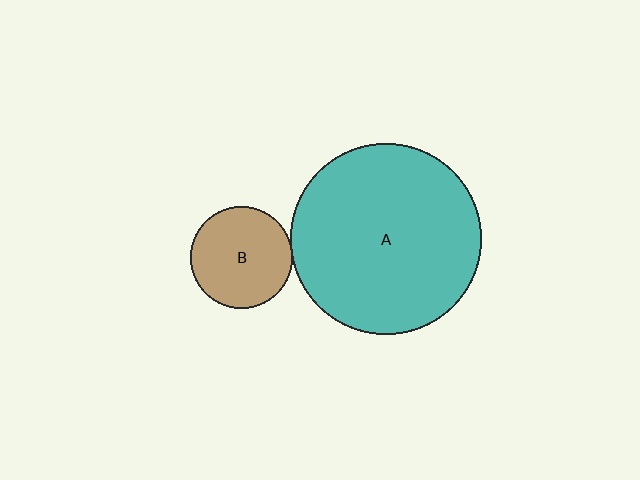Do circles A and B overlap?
Yes.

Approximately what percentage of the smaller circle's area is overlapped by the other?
Approximately 5%.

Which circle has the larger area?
Circle A (teal).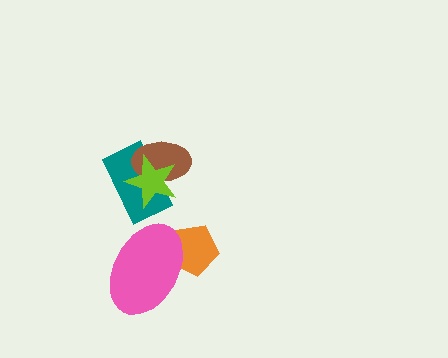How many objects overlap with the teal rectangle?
2 objects overlap with the teal rectangle.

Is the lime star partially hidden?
No, no other shape covers it.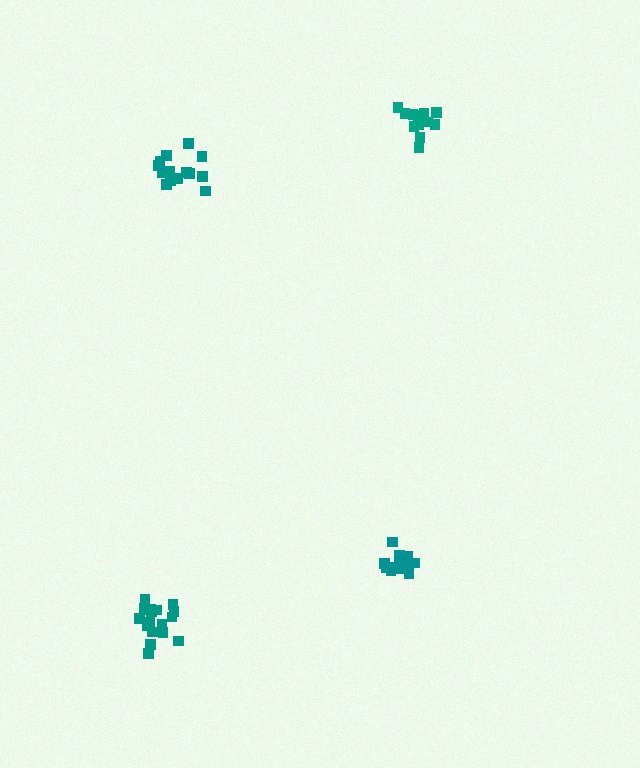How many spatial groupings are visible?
There are 4 spatial groupings.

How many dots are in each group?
Group 1: 15 dots, Group 2: 17 dots, Group 3: 13 dots, Group 4: 14 dots (59 total).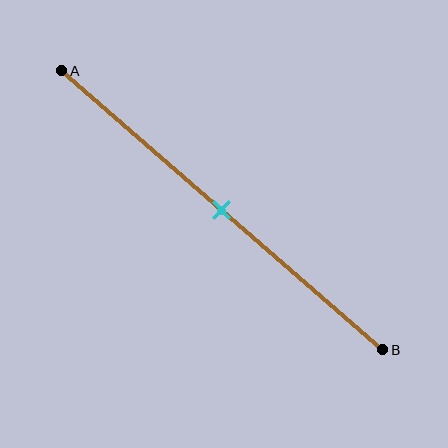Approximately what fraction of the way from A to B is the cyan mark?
The cyan mark is approximately 50% of the way from A to B.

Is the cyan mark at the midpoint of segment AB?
Yes, the mark is approximately at the midpoint.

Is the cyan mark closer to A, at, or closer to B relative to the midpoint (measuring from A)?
The cyan mark is approximately at the midpoint of segment AB.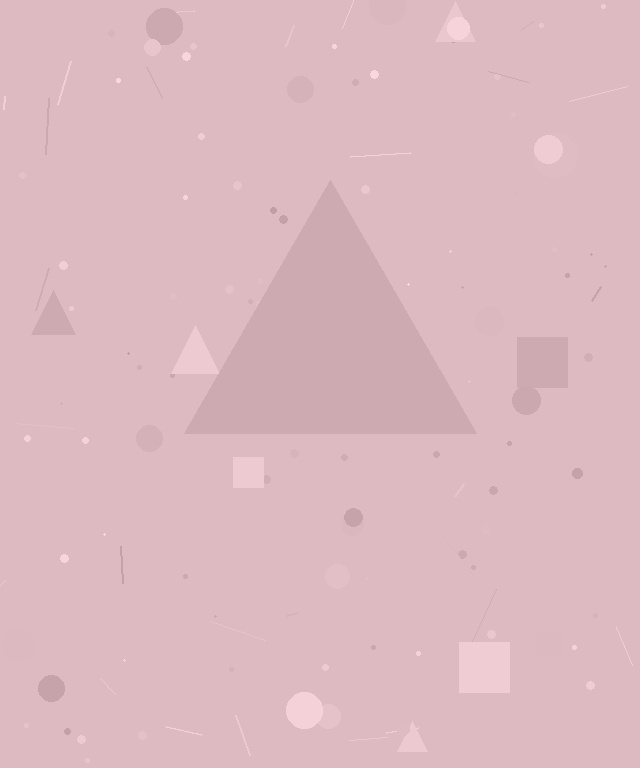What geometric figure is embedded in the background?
A triangle is embedded in the background.